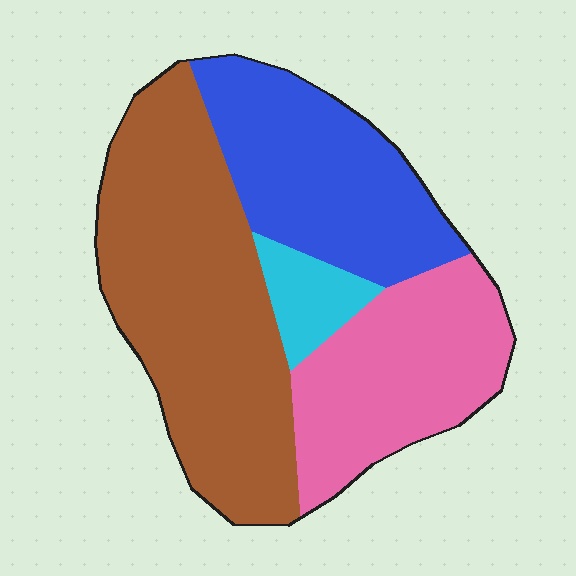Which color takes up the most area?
Brown, at roughly 45%.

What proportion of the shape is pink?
Pink takes up about one quarter (1/4) of the shape.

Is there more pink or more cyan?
Pink.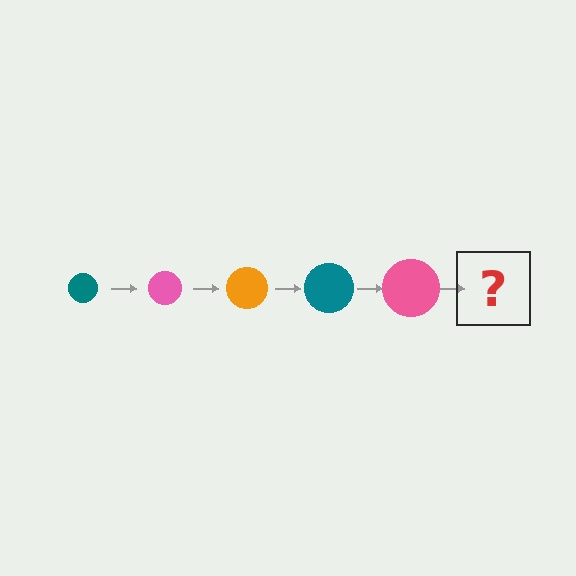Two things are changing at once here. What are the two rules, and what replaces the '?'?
The two rules are that the circle grows larger each step and the color cycles through teal, pink, and orange. The '?' should be an orange circle, larger than the previous one.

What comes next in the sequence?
The next element should be an orange circle, larger than the previous one.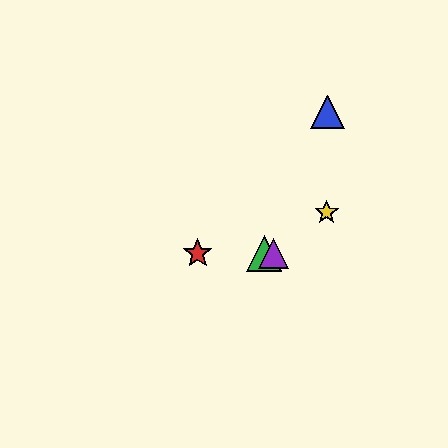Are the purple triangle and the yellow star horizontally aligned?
No, the purple triangle is at y≈253 and the yellow star is at y≈212.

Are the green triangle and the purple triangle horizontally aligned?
Yes, both are at y≈253.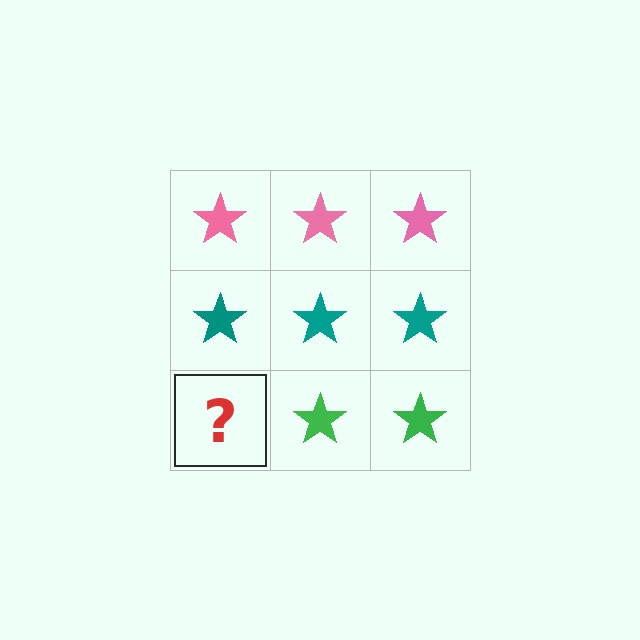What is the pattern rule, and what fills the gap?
The rule is that each row has a consistent color. The gap should be filled with a green star.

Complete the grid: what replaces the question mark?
The question mark should be replaced with a green star.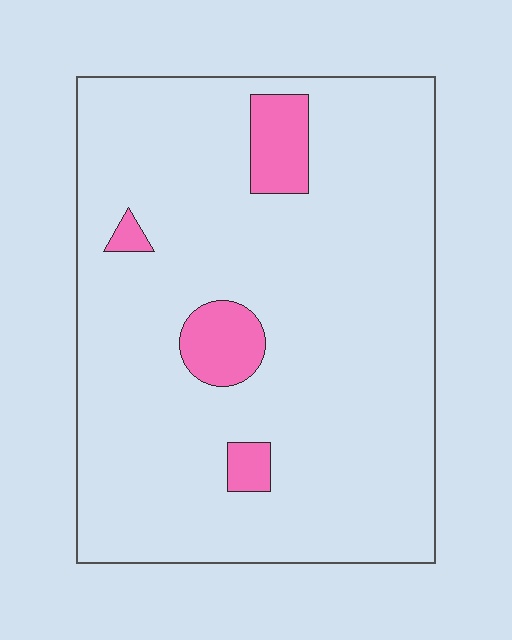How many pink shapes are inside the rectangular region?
4.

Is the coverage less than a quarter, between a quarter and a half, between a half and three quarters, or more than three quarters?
Less than a quarter.